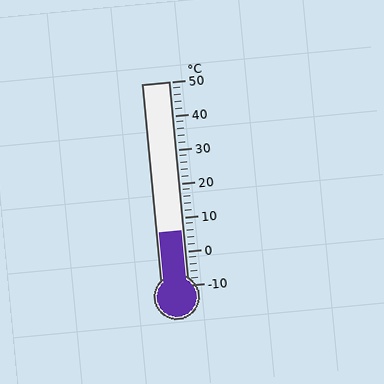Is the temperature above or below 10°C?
The temperature is below 10°C.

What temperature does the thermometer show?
The thermometer shows approximately 6°C.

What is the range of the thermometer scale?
The thermometer scale ranges from -10°C to 50°C.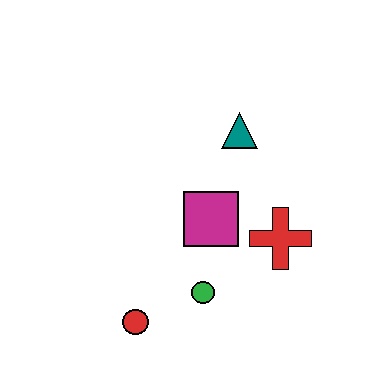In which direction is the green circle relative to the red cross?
The green circle is to the left of the red cross.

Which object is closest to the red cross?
The magenta square is closest to the red cross.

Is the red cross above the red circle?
Yes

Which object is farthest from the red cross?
The red circle is farthest from the red cross.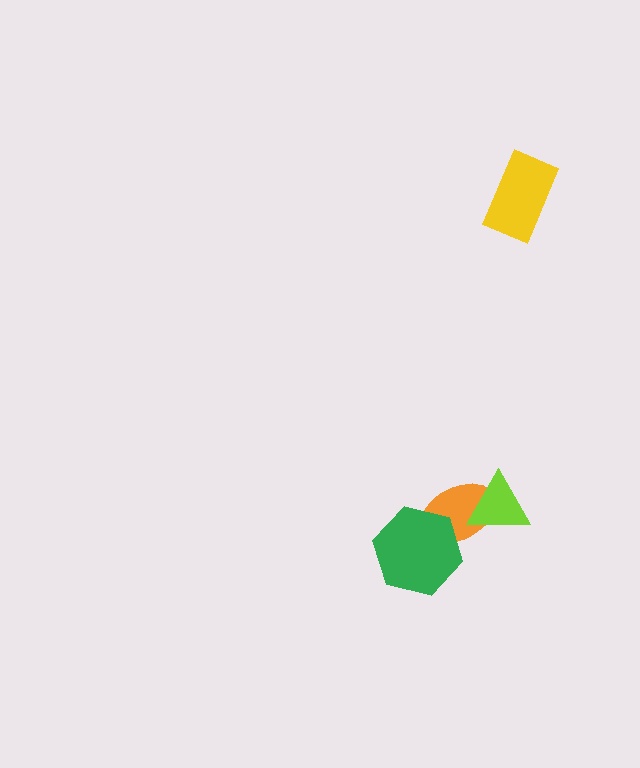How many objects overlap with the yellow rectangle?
0 objects overlap with the yellow rectangle.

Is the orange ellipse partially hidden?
Yes, it is partially covered by another shape.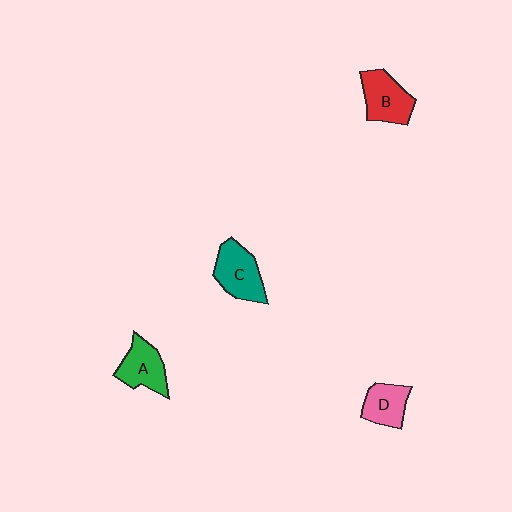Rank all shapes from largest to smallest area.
From largest to smallest: C (teal), B (red), A (green), D (pink).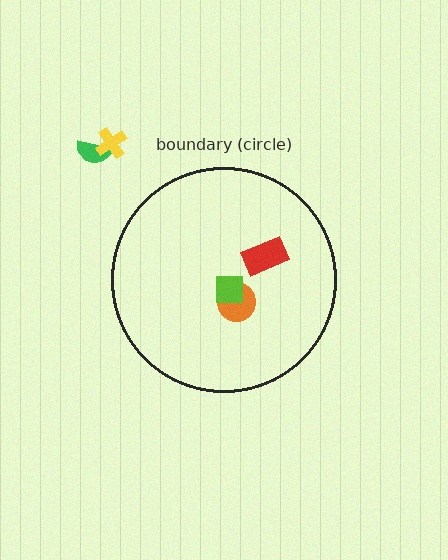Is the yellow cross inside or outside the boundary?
Outside.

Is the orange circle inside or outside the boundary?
Inside.